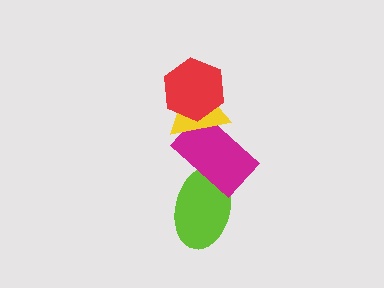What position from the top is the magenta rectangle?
The magenta rectangle is 3rd from the top.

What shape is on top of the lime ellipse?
The magenta rectangle is on top of the lime ellipse.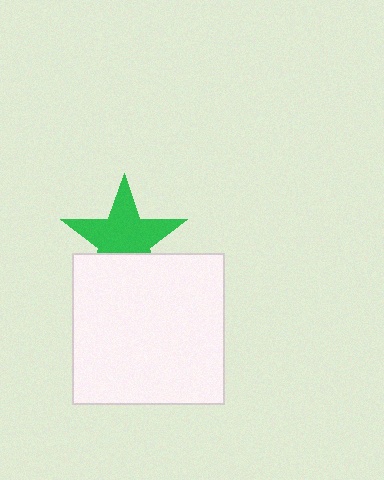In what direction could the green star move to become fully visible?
The green star could move up. That would shift it out from behind the white square entirely.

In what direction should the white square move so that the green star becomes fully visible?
The white square should move down. That is the shortest direction to clear the overlap and leave the green star fully visible.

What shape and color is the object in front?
The object in front is a white square.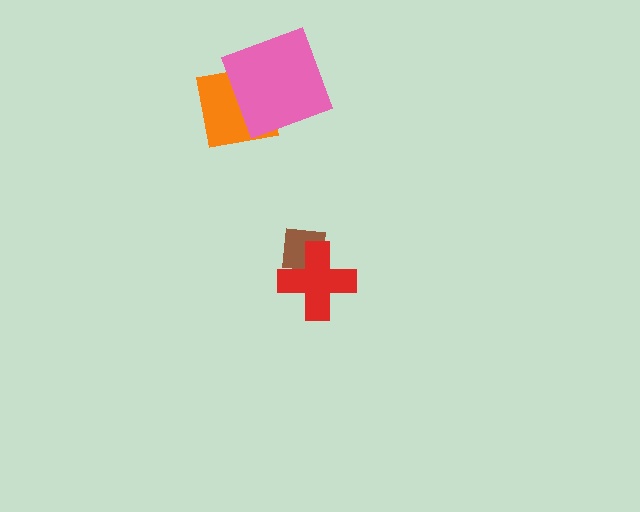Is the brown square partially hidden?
Yes, it is partially covered by another shape.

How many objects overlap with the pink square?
1 object overlaps with the pink square.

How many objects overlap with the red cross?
1 object overlaps with the red cross.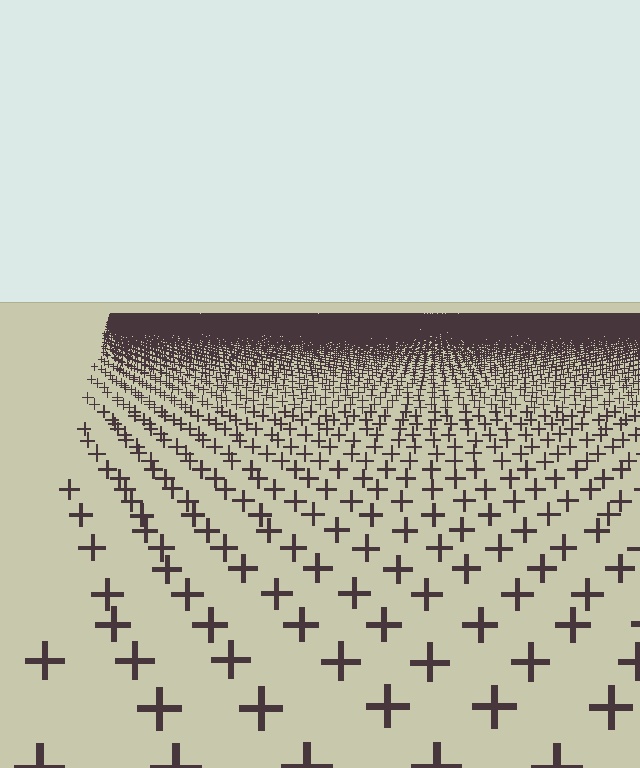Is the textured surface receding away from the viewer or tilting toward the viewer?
The surface is receding away from the viewer. Texture elements get smaller and denser toward the top.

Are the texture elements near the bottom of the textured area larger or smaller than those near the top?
Larger. Near the bottom, elements are closer to the viewer and appear at a bigger on-screen size.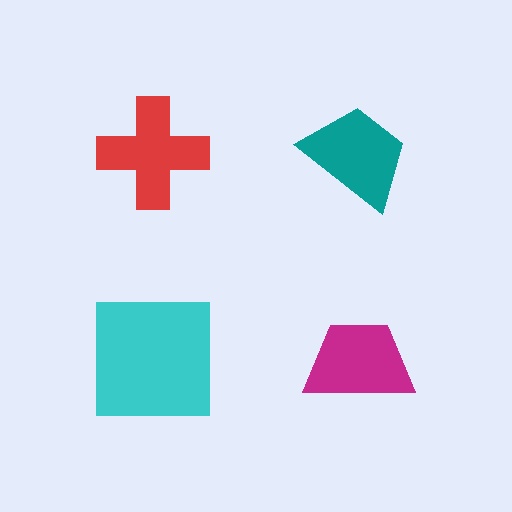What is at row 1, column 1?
A red cross.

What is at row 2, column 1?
A cyan square.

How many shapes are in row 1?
2 shapes.